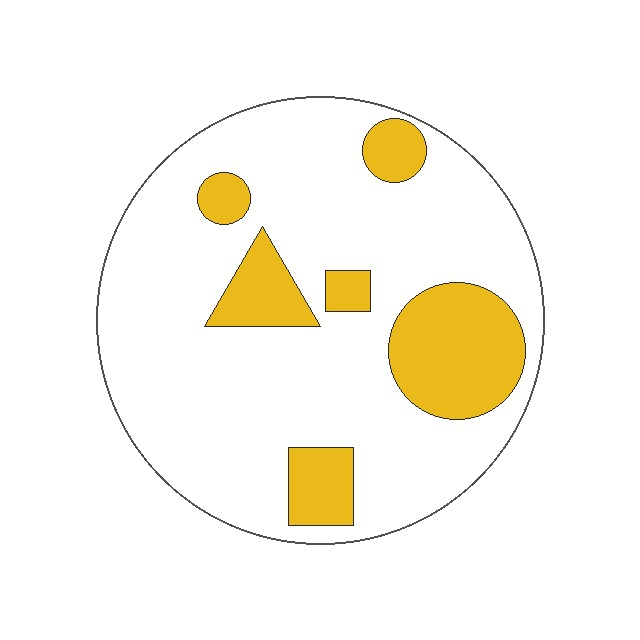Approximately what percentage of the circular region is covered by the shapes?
Approximately 20%.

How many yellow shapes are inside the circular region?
6.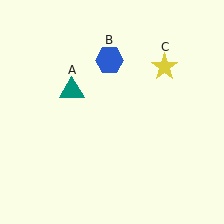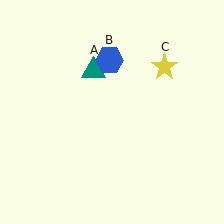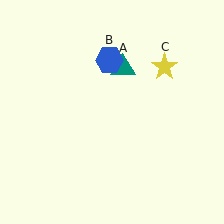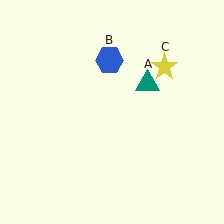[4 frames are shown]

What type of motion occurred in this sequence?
The teal triangle (object A) rotated clockwise around the center of the scene.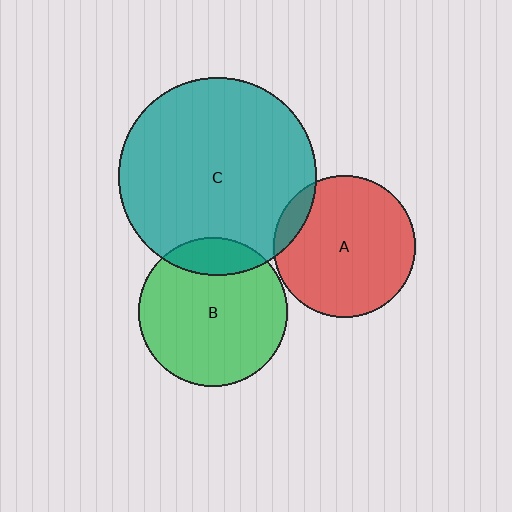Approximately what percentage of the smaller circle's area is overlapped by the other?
Approximately 15%.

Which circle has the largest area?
Circle C (teal).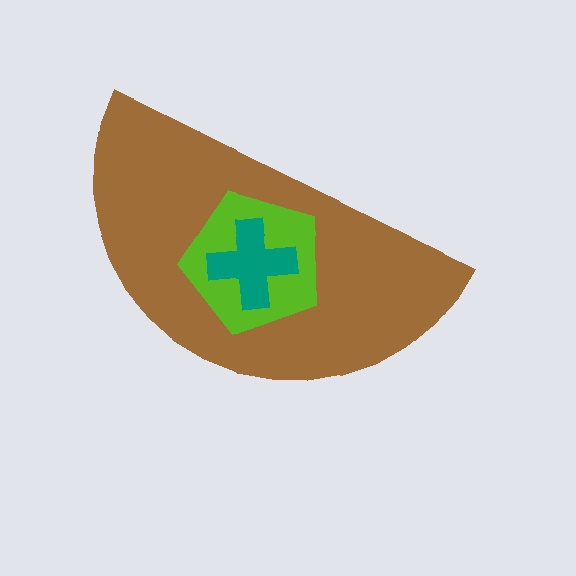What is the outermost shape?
The brown semicircle.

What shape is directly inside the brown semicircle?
The lime pentagon.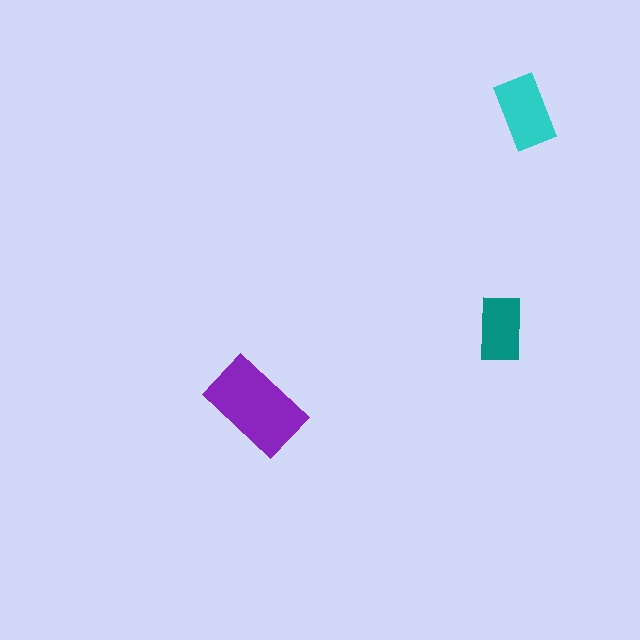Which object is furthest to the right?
The cyan rectangle is rightmost.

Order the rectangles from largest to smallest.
the purple one, the cyan one, the teal one.